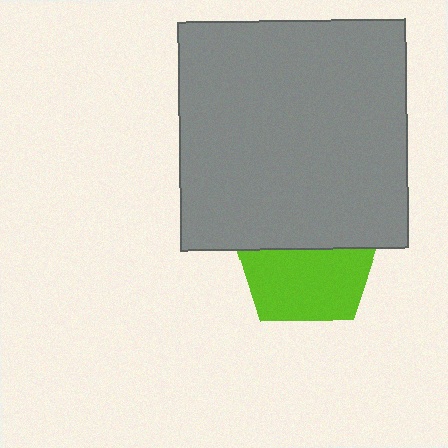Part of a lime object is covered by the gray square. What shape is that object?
It is a pentagon.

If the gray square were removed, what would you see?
You would see the complete lime pentagon.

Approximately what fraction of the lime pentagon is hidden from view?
Roughly 45% of the lime pentagon is hidden behind the gray square.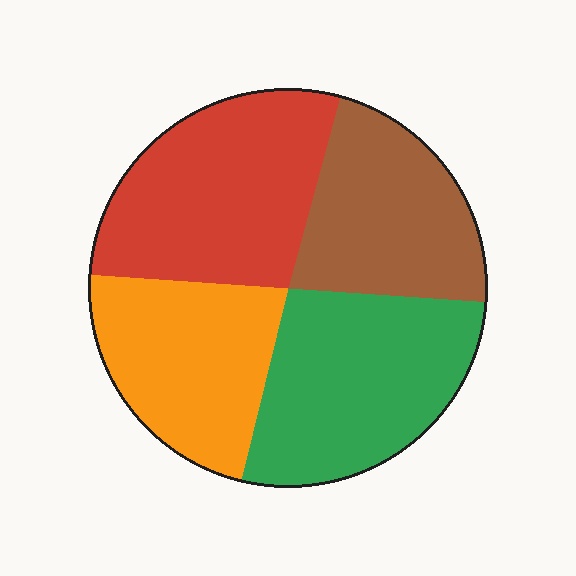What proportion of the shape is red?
Red covers 28% of the shape.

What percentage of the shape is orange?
Orange covers 22% of the shape.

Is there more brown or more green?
Green.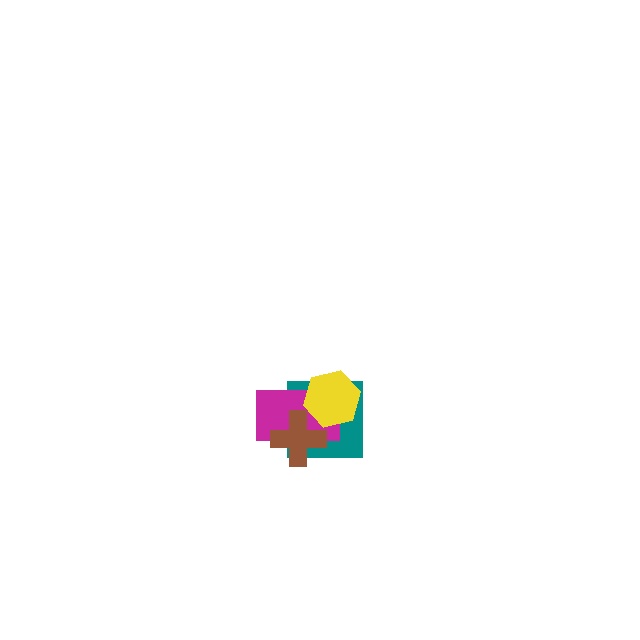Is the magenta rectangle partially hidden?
Yes, it is partially covered by another shape.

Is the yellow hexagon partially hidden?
No, no other shape covers it.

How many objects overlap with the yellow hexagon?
2 objects overlap with the yellow hexagon.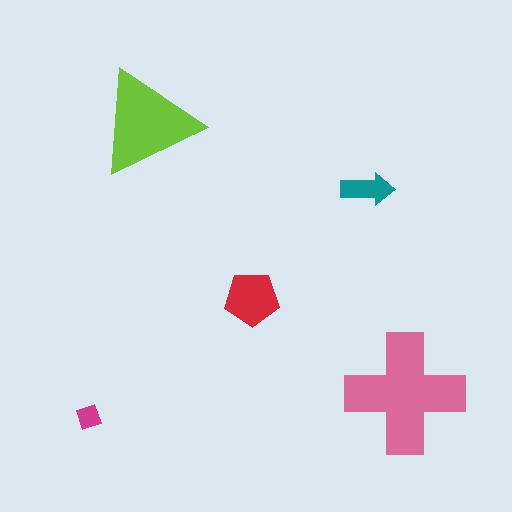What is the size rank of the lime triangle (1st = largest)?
2nd.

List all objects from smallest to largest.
The magenta diamond, the teal arrow, the red pentagon, the lime triangle, the pink cross.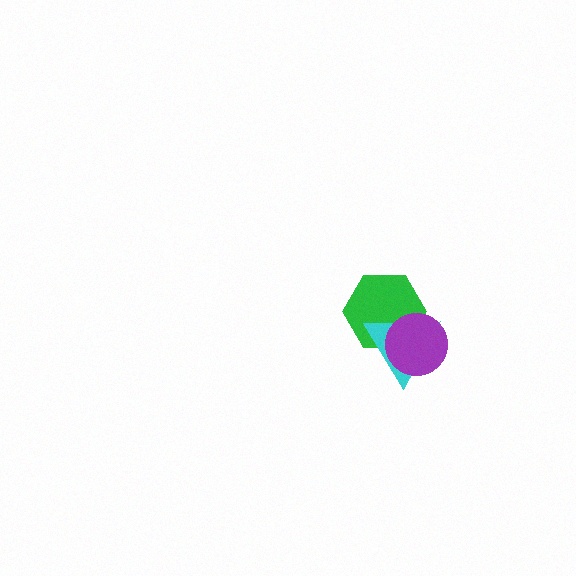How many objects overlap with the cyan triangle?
2 objects overlap with the cyan triangle.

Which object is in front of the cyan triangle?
The purple circle is in front of the cyan triangle.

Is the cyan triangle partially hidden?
Yes, it is partially covered by another shape.